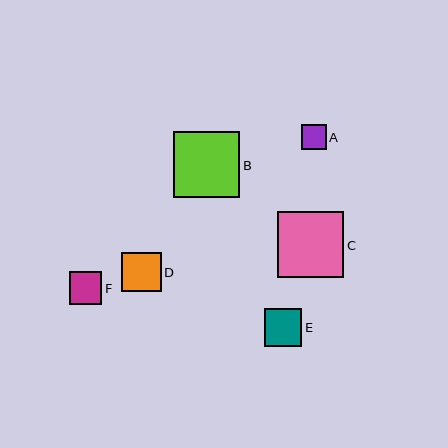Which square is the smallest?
Square A is the smallest with a size of approximately 25 pixels.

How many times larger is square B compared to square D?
Square B is approximately 1.7 times the size of square D.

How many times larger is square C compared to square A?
Square C is approximately 2.7 times the size of square A.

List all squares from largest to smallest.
From largest to smallest: B, C, D, E, F, A.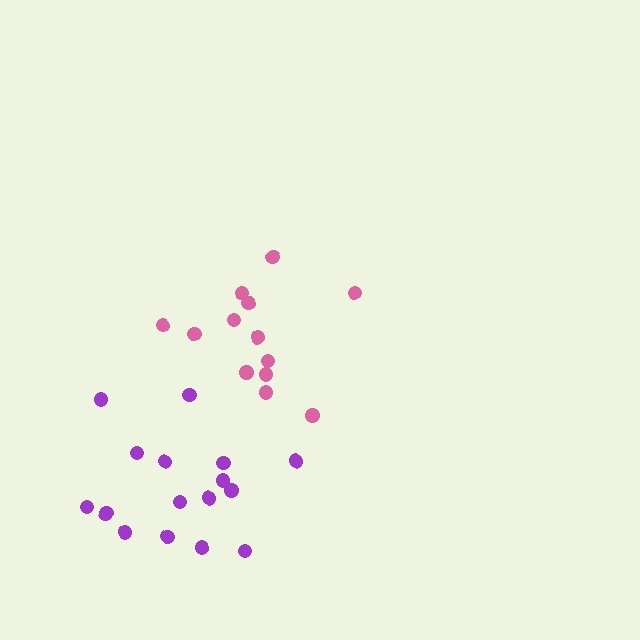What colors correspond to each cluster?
The clusters are colored: purple, pink.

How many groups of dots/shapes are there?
There are 2 groups.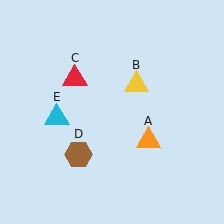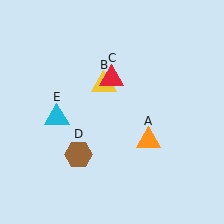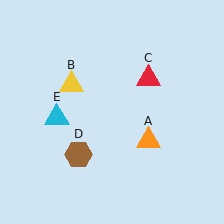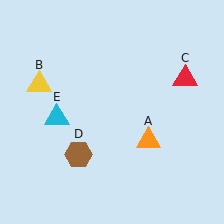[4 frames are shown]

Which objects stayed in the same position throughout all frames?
Orange triangle (object A) and brown hexagon (object D) and cyan triangle (object E) remained stationary.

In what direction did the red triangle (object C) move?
The red triangle (object C) moved right.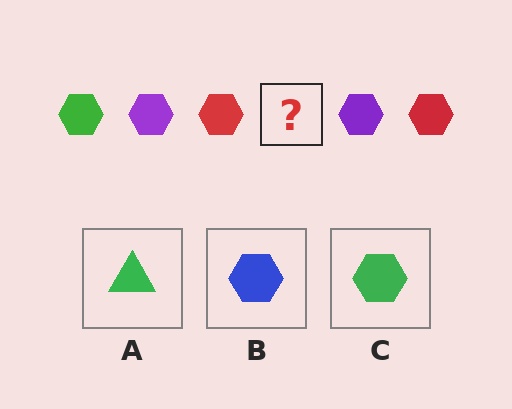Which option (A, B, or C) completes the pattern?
C.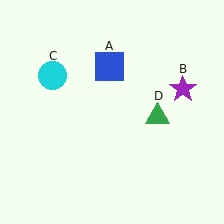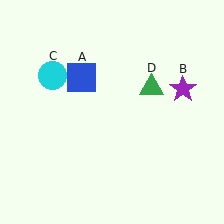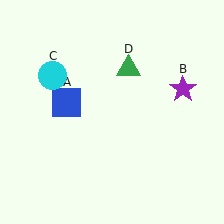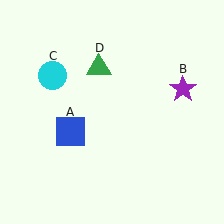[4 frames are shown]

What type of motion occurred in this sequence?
The blue square (object A), green triangle (object D) rotated counterclockwise around the center of the scene.